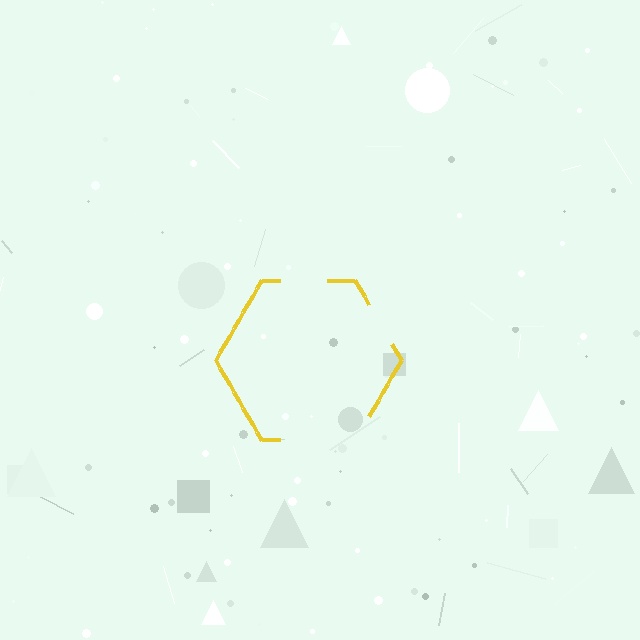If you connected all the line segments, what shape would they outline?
They would outline a hexagon.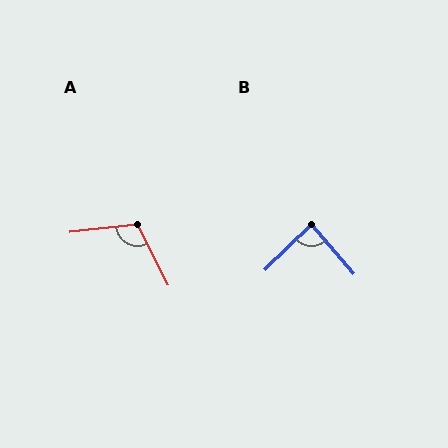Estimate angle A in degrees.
Approximately 111 degrees.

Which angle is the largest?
A, at approximately 111 degrees.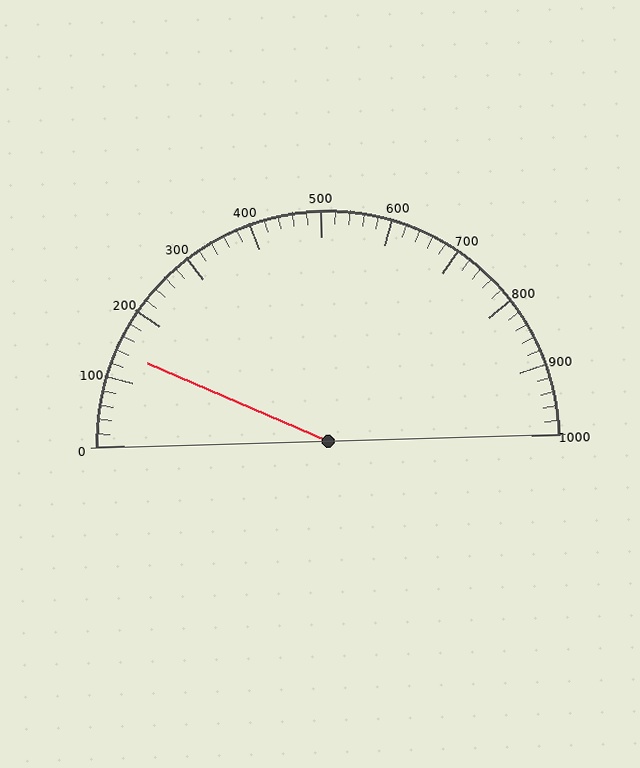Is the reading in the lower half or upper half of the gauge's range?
The reading is in the lower half of the range (0 to 1000).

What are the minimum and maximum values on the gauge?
The gauge ranges from 0 to 1000.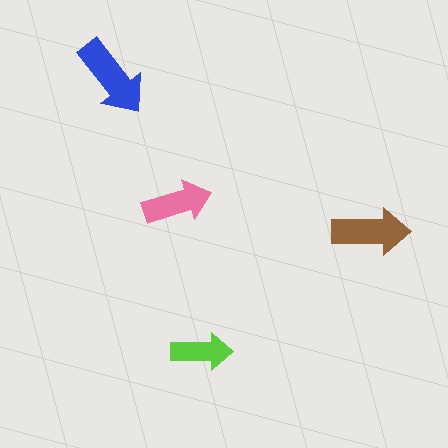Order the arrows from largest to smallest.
the blue one, the brown one, the pink one, the lime one.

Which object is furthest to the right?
The brown arrow is rightmost.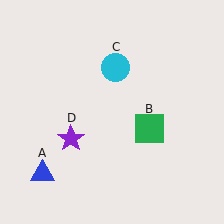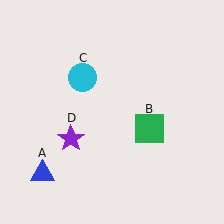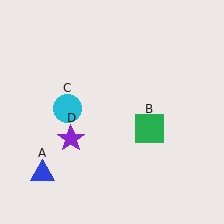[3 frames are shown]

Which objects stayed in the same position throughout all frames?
Blue triangle (object A) and green square (object B) and purple star (object D) remained stationary.